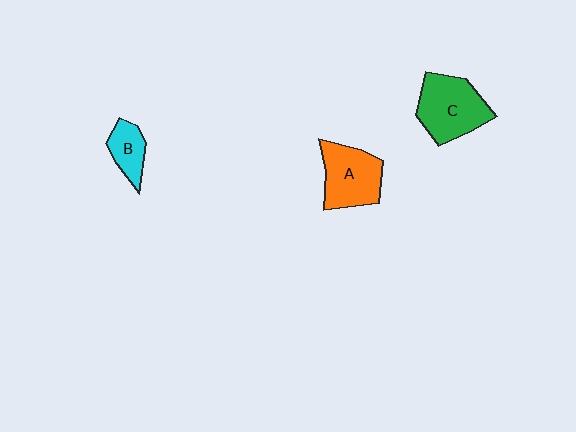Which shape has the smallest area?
Shape B (cyan).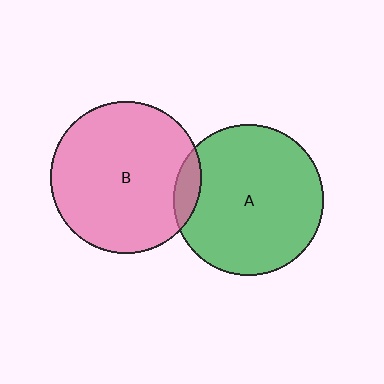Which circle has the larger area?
Circle B (pink).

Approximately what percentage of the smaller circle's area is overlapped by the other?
Approximately 10%.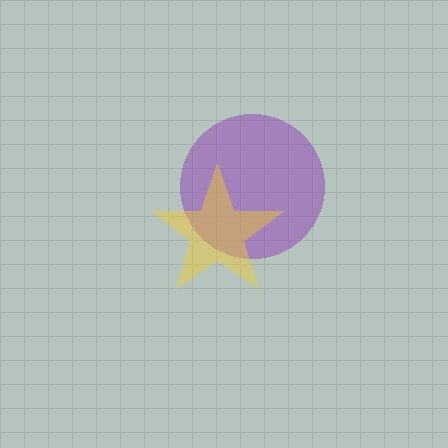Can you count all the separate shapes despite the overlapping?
Yes, there are 2 separate shapes.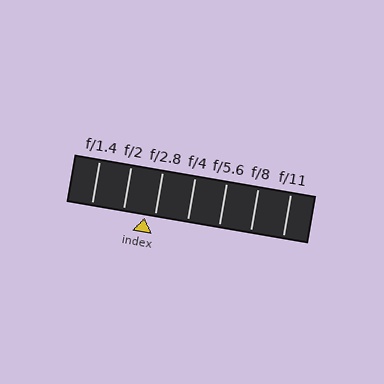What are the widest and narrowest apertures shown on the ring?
The widest aperture shown is f/1.4 and the narrowest is f/11.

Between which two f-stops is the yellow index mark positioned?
The index mark is between f/2 and f/2.8.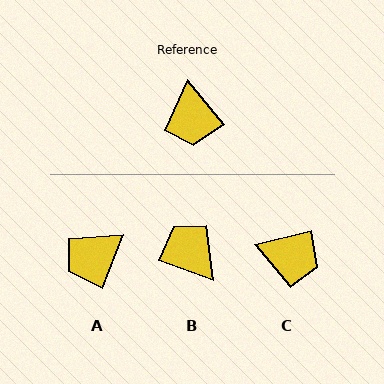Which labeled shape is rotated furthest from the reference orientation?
B, about 149 degrees away.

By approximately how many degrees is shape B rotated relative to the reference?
Approximately 149 degrees clockwise.